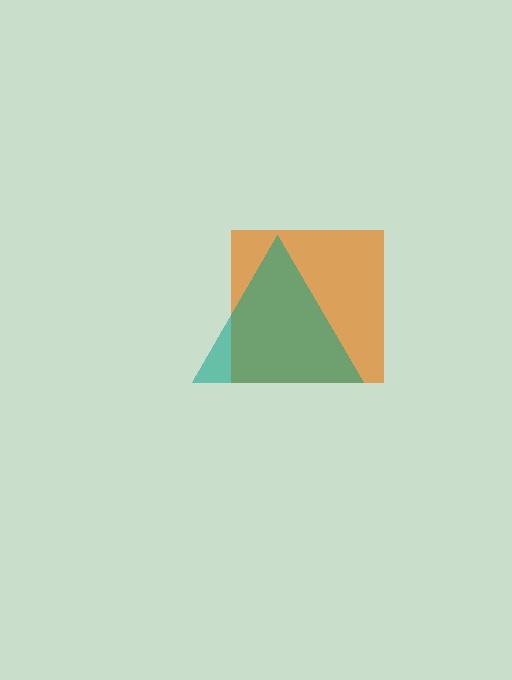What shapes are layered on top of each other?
The layered shapes are: an orange square, a teal triangle.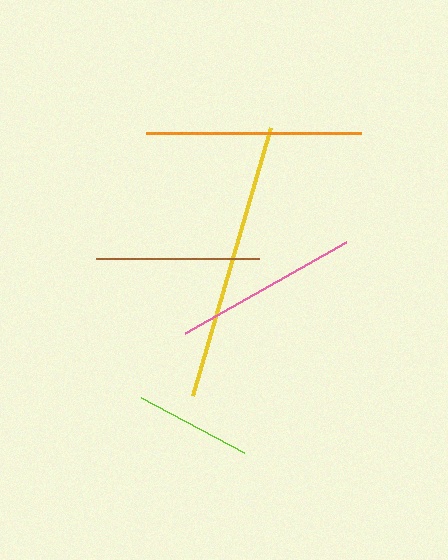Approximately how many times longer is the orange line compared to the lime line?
The orange line is approximately 1.8 times the length of the lime line.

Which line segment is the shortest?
The lime line is the shortest at approximately 117 pixels.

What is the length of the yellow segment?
The yellow segment is approximately 279 pixels long.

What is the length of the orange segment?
The orange segment is approximately 215 pixels long.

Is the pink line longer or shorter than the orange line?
The orange line is longer than the pink line.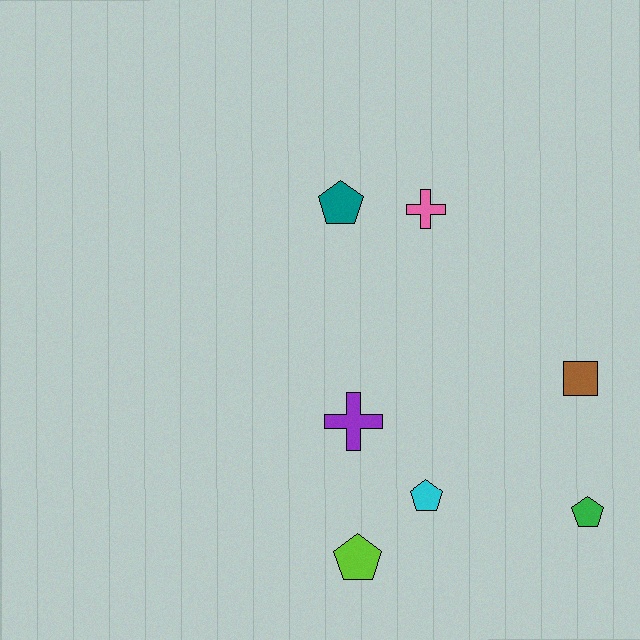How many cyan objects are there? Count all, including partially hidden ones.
There is 1 cyan object.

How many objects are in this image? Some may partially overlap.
There are 7 objects.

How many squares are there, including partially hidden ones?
There is 1 square.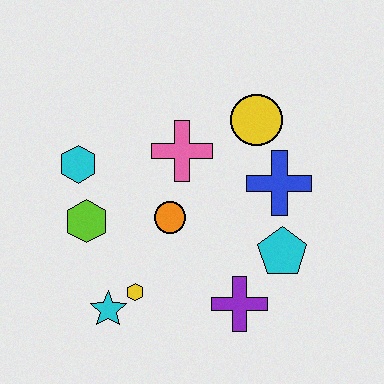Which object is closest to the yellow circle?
The blue cross is closest to the yellow circle.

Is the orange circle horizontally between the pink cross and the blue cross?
No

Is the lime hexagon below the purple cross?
No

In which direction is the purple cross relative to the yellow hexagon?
The purple cross is to the right of the yellow hexagon.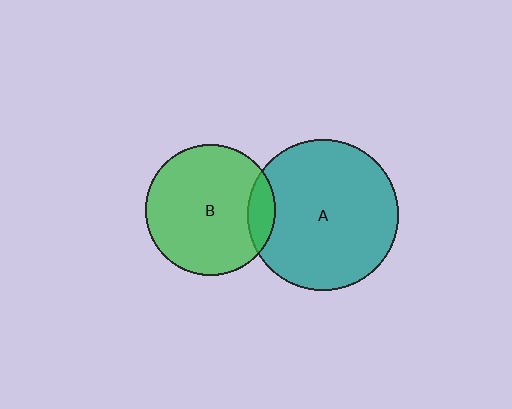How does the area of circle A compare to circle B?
Approximately 1.3 times.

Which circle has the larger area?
Circle A (teal).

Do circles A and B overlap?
Yes.